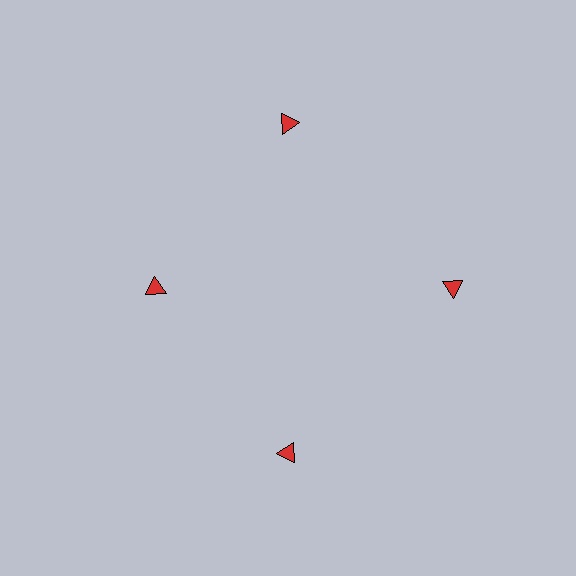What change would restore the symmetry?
The symmetry would be restored by moving it outward, back onto the ring so that all 4 triangles sit at equal angles and equal distance from the center.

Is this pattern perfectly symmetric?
No. The 4 red triangles are arranged in a ring, but one element near the 9 o'clock position is pulled inward toward the center, breaking the 4-fold rotational symmetry.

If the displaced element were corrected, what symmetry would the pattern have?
It would have 4-fold rotational symmetry — the pattern would map onto itself every 90 degrees.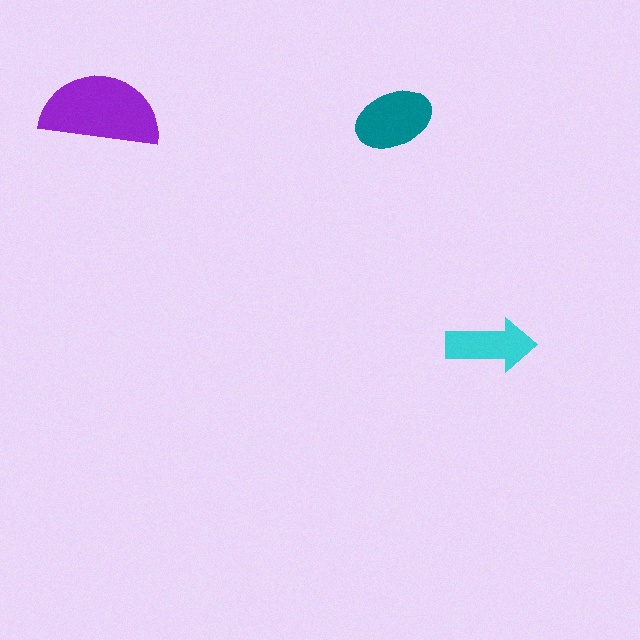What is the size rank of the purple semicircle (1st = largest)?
1st.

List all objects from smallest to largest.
The cyan arrow, the teal ellipse, the purple semicircle.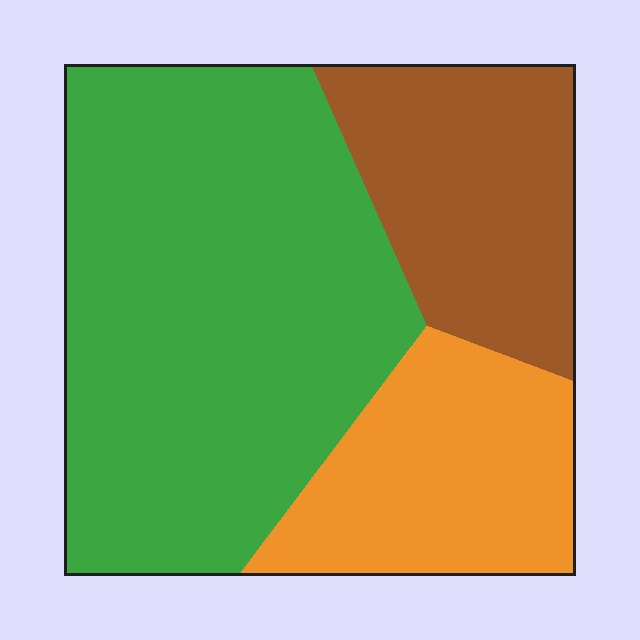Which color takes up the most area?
Green, at roughly 55%.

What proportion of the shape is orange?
Orange covers about 20% of the shape.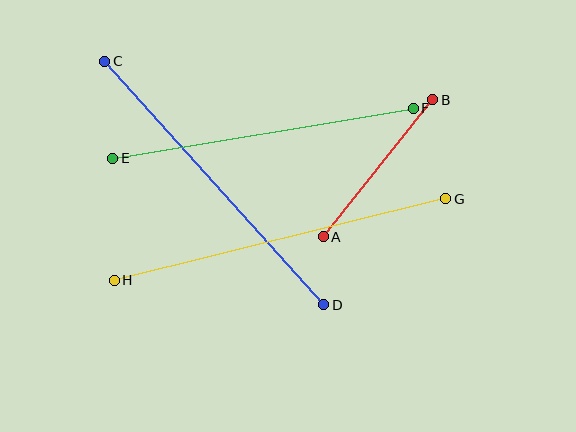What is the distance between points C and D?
The distance is approximately 328 pixels.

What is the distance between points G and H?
The distance is approximately 341 pixels.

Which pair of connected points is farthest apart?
Points G and H are farthest apart.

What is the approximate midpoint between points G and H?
The midpoint is at approximately (280, 239) pixels.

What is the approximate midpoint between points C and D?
The midpoint is at approximately (214, 183) pixels.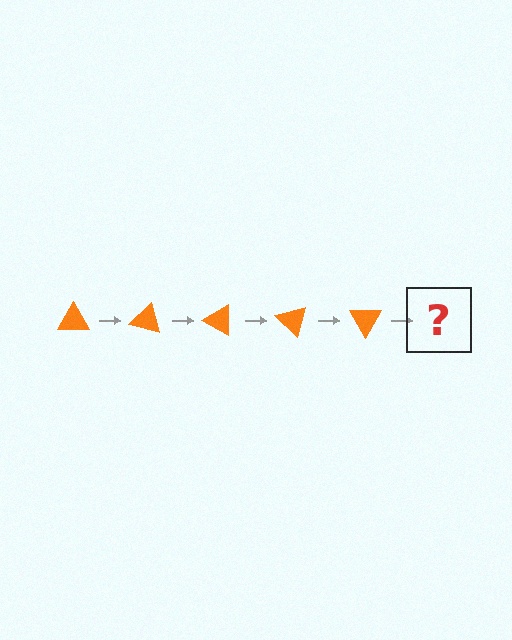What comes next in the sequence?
The next element should be an orange triangle rotated 75 degrees.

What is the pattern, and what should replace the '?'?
The pattern is that the triangle rotates 15 degrees each step. The '?' should be an orange triangle rotated 75 degrees.